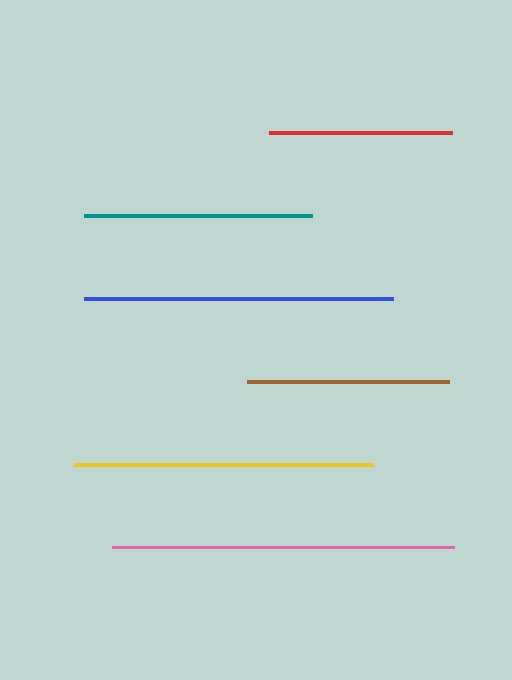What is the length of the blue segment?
The blue segment is approximately 308 pixels long.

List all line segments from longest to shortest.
From longest to shortest: pink, blue, yellow, teal, brown, red.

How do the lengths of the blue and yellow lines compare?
The blue and yellow lines are approximately the same length.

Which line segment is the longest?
The pink line is the longest at approximately 342 pixels.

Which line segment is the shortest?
The red line is the shortest at approximately 182 pixels.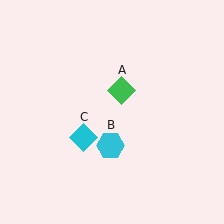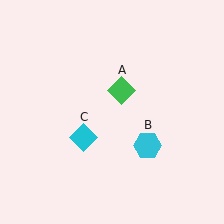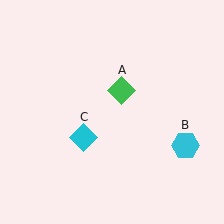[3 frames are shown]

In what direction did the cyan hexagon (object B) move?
The cyan hexagon (object B) moved right.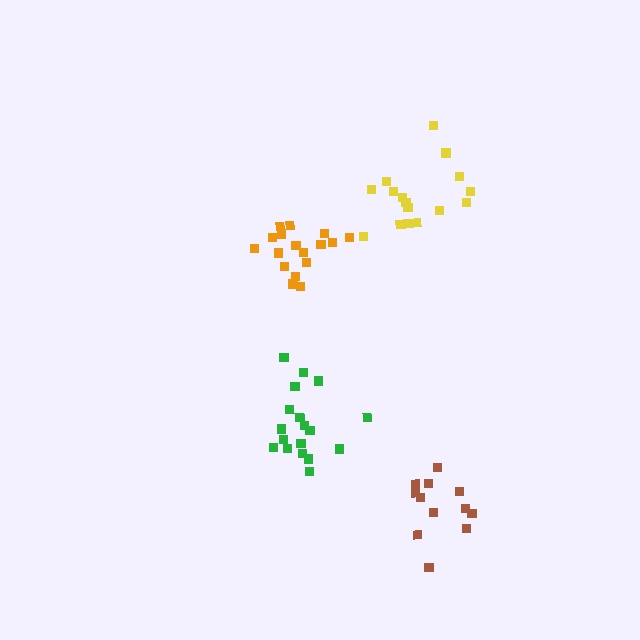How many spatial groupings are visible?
There are 4 spatial groupings.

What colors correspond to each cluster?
The clusters are colored: brown, orange, yellow, green.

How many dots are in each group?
Group 1: 12 dots, Group 2: 17 dots, Group 3: 16 dots, Group 4: 18 dots (63 total).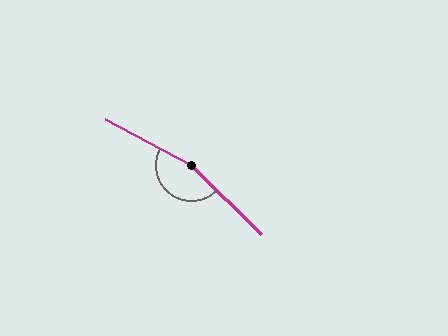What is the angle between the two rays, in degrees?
Approximately 164 degrees.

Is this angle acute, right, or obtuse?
It is obtuse.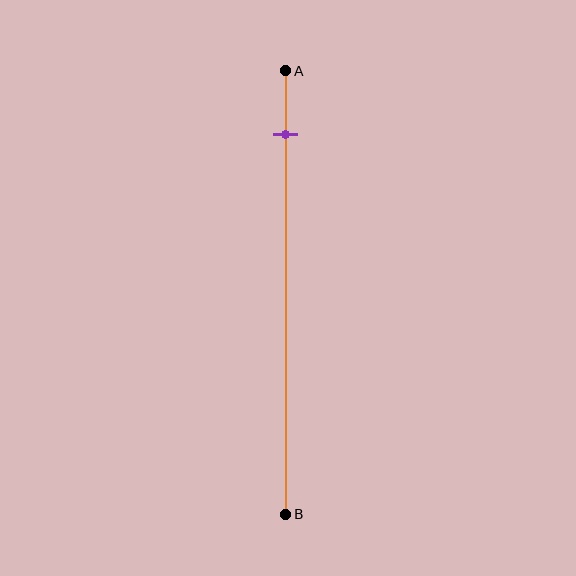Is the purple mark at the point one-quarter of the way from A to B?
No, the mark is at about 15% from A, not at the 25% one-quarter point.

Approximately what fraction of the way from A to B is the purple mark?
The purple mark is approximately 15% of the way from A to B.